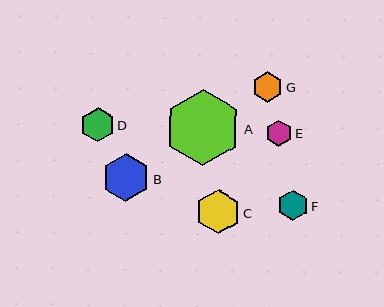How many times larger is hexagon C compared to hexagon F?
Hexagon C is approximately 1.5 times the size of hexagon F.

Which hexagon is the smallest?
Hexagon E is the smallest with a size of approximately 26 pixels.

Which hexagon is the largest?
Hexagon A is the largest with a size of approximately 76 pixels.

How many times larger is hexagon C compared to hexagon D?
Hexagon C is approximately 1.3 times the size of hexagon D.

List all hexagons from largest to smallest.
From largest to smallest: A, B, C, D, G, F, E.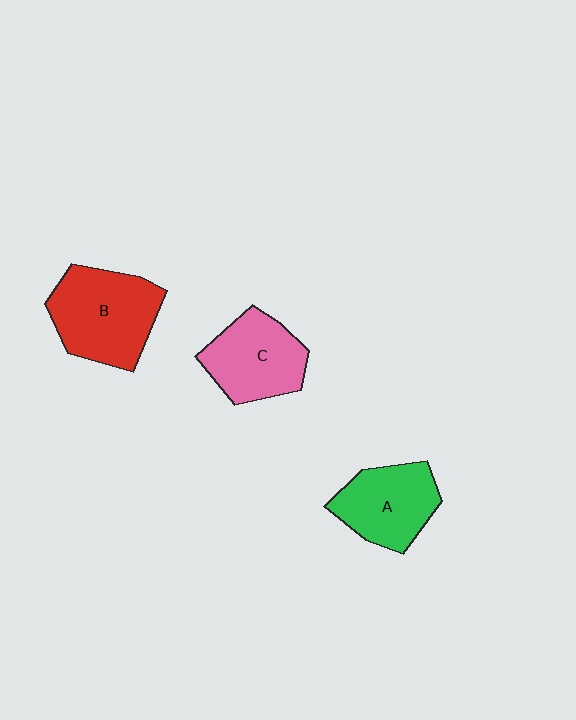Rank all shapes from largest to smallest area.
From largest to smallest: B (red), C (pink), A (green).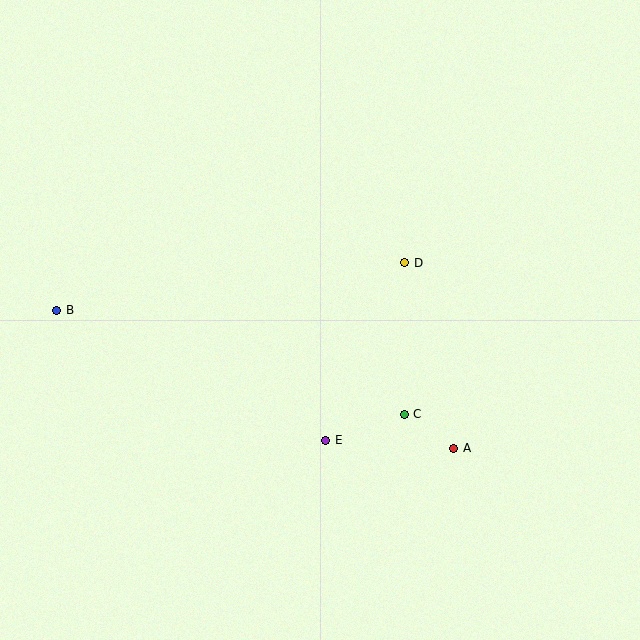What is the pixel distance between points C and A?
The distance between C and A is 60 pixels.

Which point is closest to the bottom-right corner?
Point A is closest to the bottom-right corner.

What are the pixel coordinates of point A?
Point A is at (454, 448).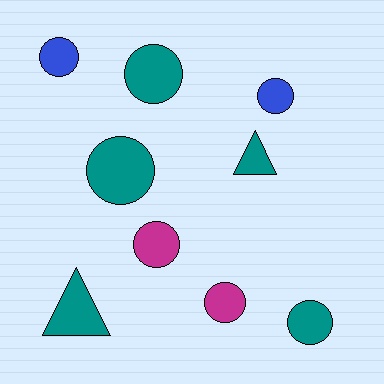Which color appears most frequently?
Teal, with 5 objects.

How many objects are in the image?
There are 9 objects.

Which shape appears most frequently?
Circle, with 7 objects.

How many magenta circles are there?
There are 2 magenta circles.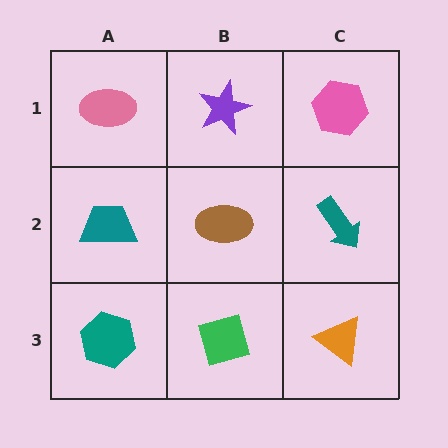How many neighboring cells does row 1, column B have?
3.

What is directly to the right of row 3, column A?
A green diamond.